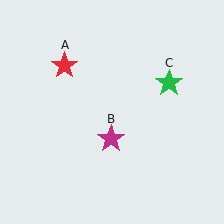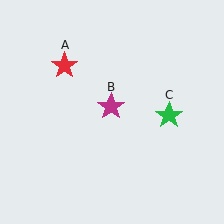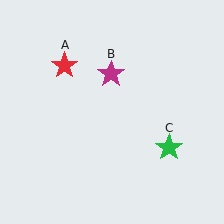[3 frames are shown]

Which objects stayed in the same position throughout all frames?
Red star (object A) remained stationary.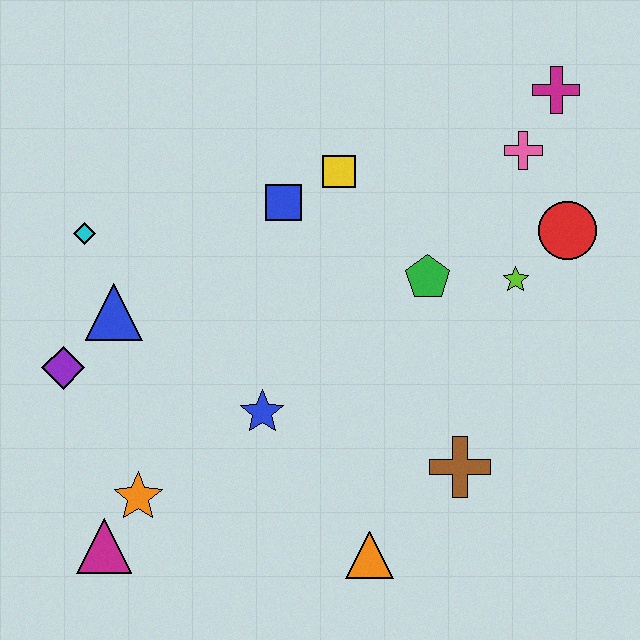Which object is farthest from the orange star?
The magenta cross is farthest from the orange star.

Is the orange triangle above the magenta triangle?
No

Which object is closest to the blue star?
The orange star is closest to the blue star.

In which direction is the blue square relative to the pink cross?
The blue square is to the left of the pink cross.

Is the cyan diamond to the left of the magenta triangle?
Yes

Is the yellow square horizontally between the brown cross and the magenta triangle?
Yes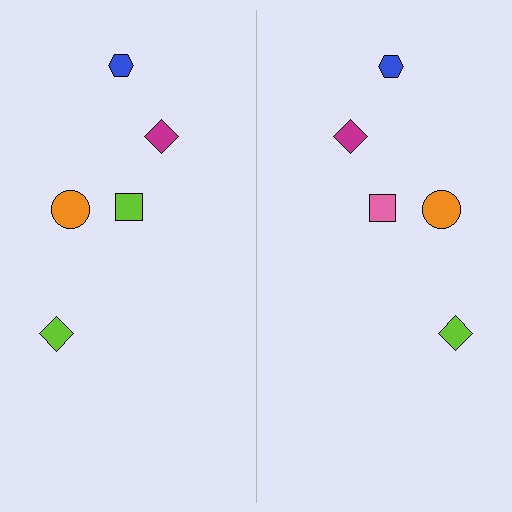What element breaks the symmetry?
The pink square on the right side breaks the symmetry — its mirror counterpart is lime.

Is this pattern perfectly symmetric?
No, the pattern is not perfectly symmetric. The pink square on the right side breaks the symmetry — its mirror counterpart is lime.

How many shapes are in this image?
There are 10 shapes in this image.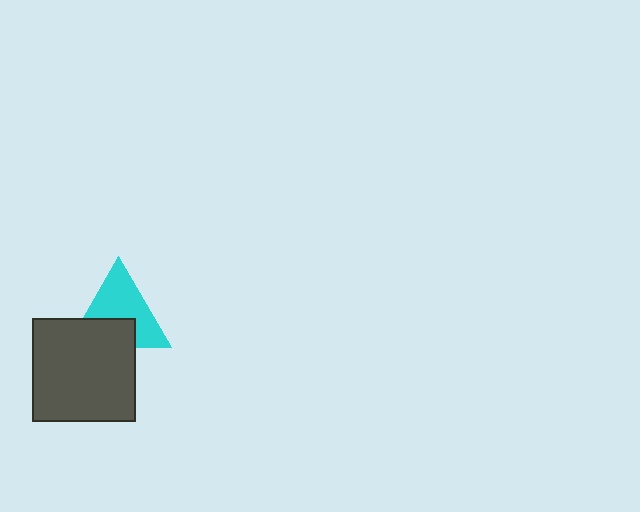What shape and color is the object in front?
The object in front is a dark gray square.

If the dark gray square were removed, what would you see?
You would see the complete cyan triangle.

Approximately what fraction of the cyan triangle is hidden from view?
Roughly 38% of the cyan triangle is hidden behind the dark gray square.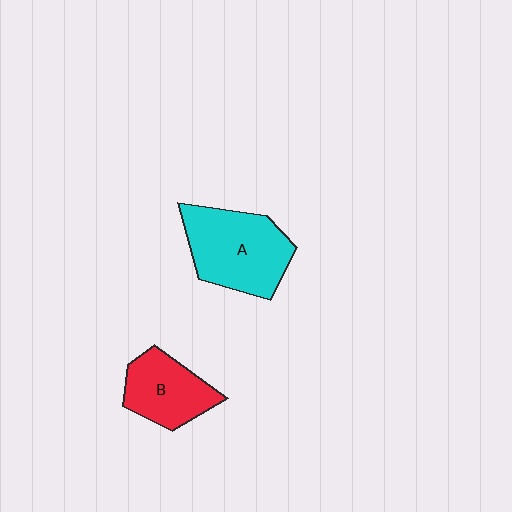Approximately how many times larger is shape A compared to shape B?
Approximately 1.5 times.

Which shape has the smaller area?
Shape B (red).